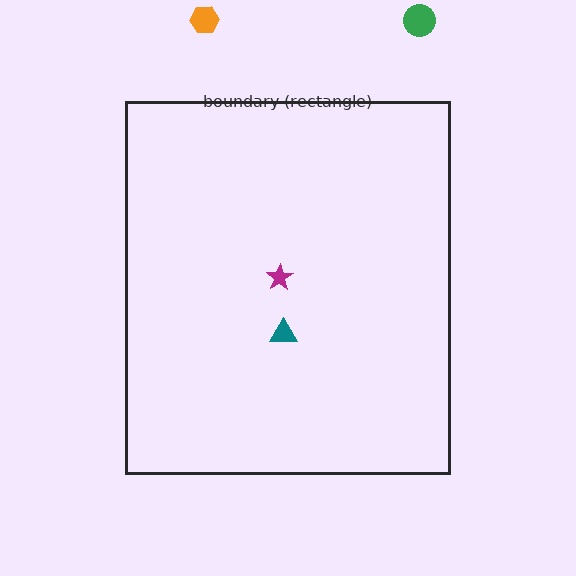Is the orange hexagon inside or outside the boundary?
Outside.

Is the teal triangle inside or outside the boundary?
Inside.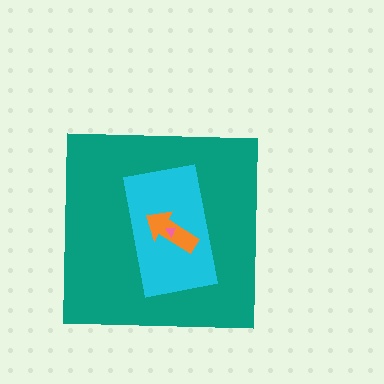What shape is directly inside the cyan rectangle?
The orange arrow.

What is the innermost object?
The pink triangle.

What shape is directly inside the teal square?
The cyan rectangle.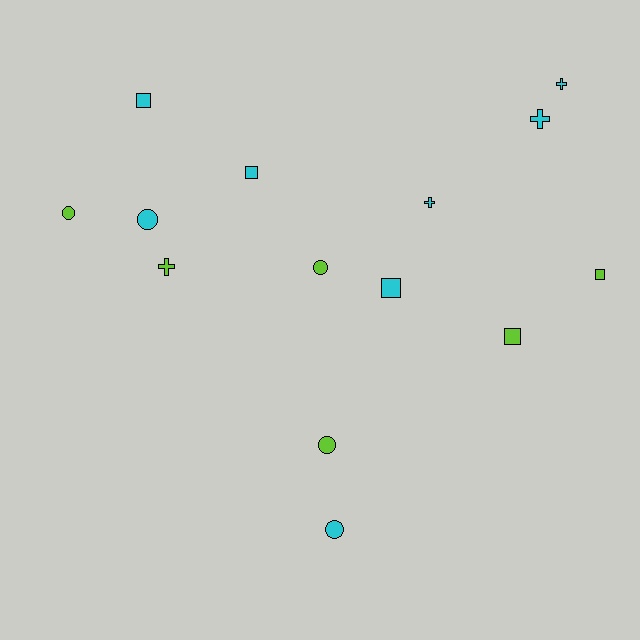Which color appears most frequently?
Cyan, with 8 objects.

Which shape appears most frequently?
Square, with 5 objects.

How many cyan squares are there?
There are 3 cyan squares.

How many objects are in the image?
There are 14 objects.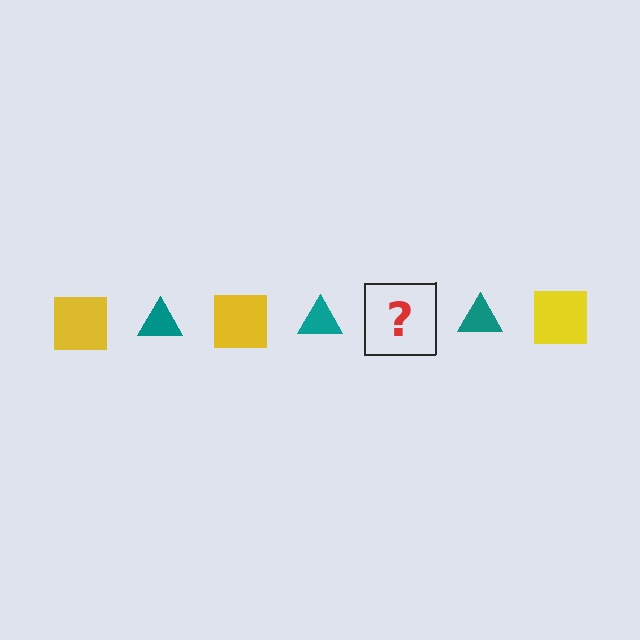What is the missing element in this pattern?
The missing element is a yellow square.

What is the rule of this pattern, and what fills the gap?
The rule is that the pattern alternates between yellow square and teal triangle. The gap should be filled with a yellow square.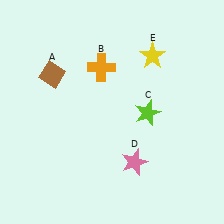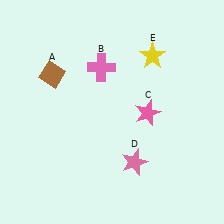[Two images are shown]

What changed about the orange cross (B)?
In Image 1, B is orange. In Image 2, it changed to pink.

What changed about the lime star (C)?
In Image 1, C is lime. In Image 2, it changed to pink.